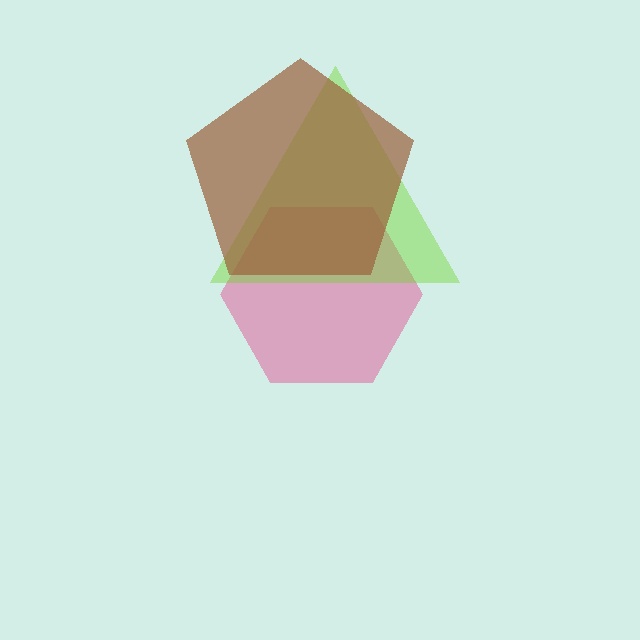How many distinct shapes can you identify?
There are 3 distinct shapes: a pink hexagon, a lime triangle, a brown pentagon.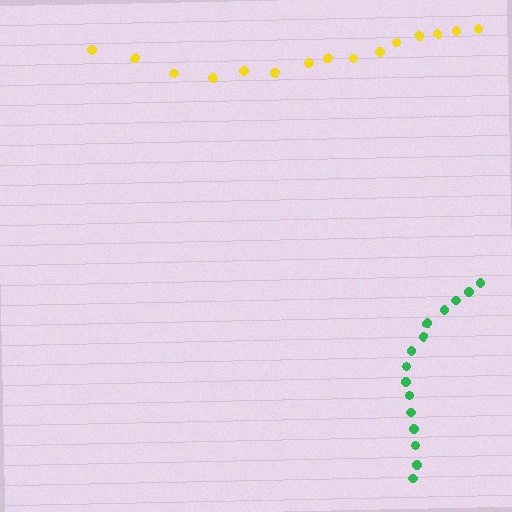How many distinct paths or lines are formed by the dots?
There are 2 distinct paths.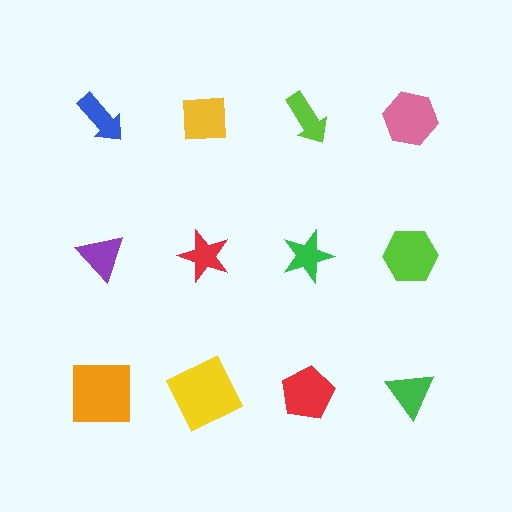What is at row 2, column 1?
A purple triangle.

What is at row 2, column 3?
A green star.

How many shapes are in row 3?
4 shapes.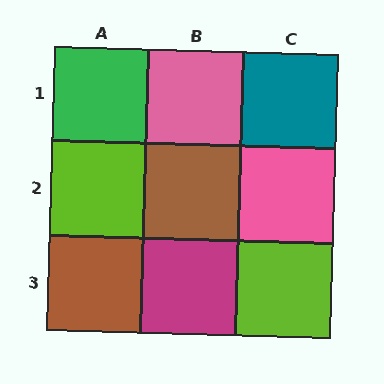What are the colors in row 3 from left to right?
Brown, magenta, lime.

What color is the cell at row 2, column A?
Lime.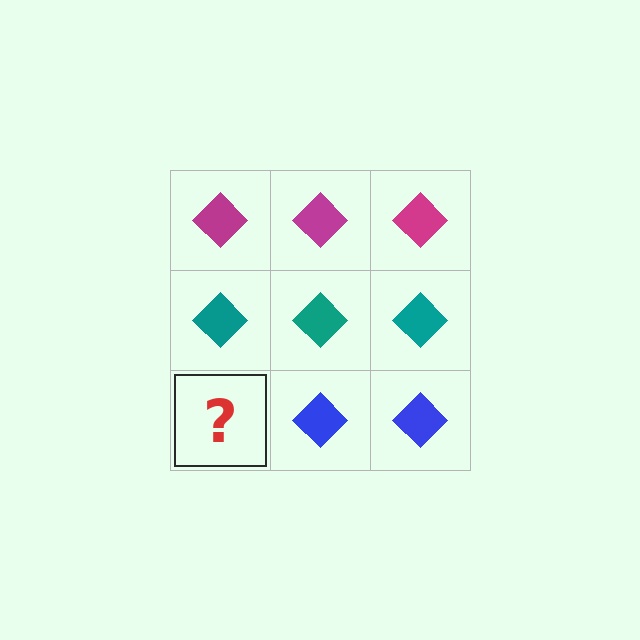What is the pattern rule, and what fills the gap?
The rule is that each row has a consistent color. The gap should be filled with a blue diamond.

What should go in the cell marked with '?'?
The missing cell should contain a blue diamond.